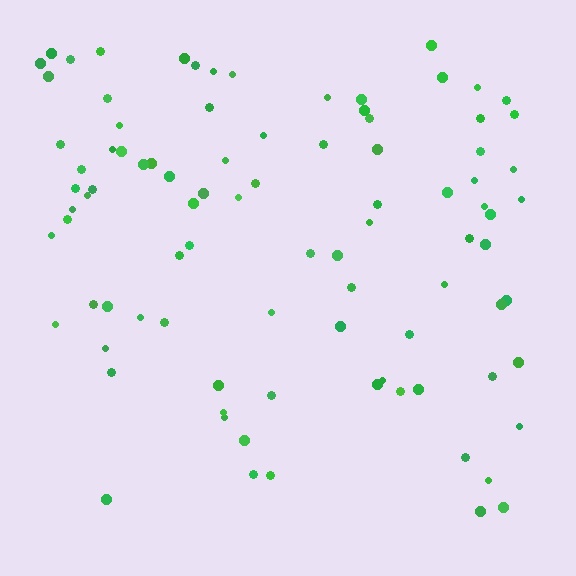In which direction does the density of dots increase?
From bottom to top, with the top side densest.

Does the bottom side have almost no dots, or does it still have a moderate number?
Still a moderate number, just noticeably fewer than the top.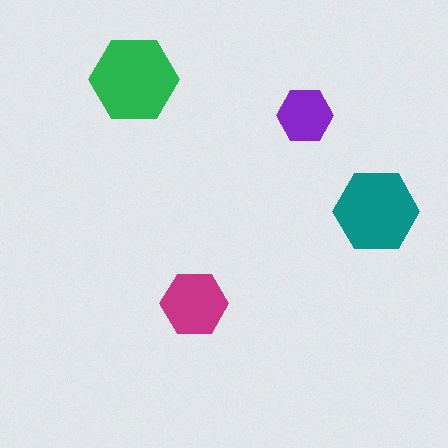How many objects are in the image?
There are 4 objects in the image.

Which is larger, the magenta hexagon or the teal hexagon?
The teal one.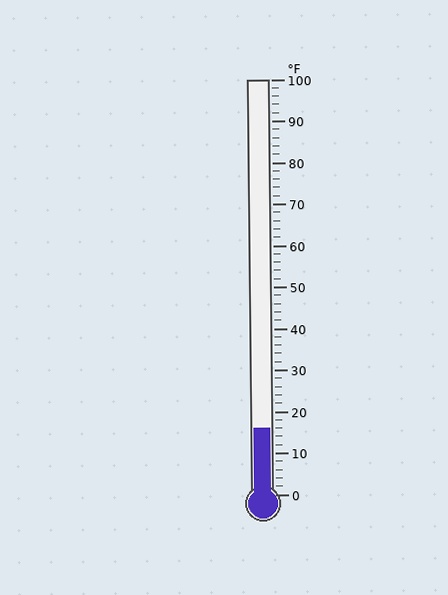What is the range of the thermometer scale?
The thermometer scale ranges from 0°F to 100°F.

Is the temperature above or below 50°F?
The temperature is below 50°F.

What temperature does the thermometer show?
The thermometer shows approximately 16°F.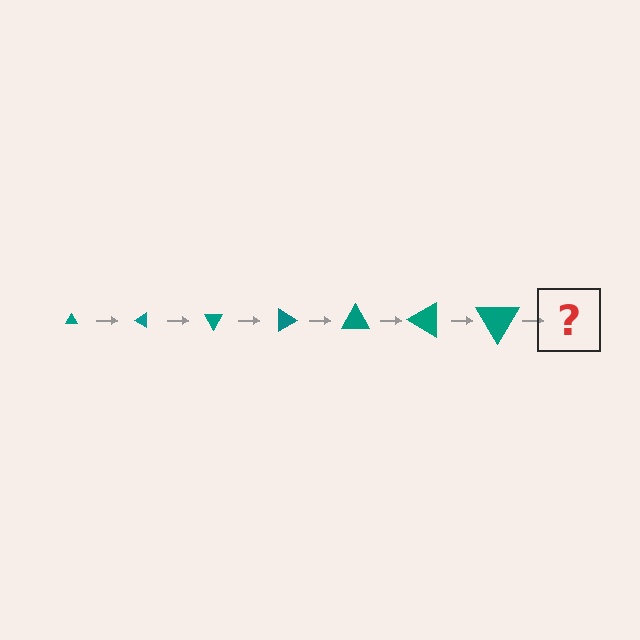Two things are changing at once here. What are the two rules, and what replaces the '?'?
The two rules are that the triangle grows larger each step and it rotates 30 degrees each step. The '?' should be a triangle, larger than the previous one and rotated 210 degrees from the start.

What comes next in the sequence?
The next element should be a triangle, larger than the previous one and rotated 210 degrees from the start.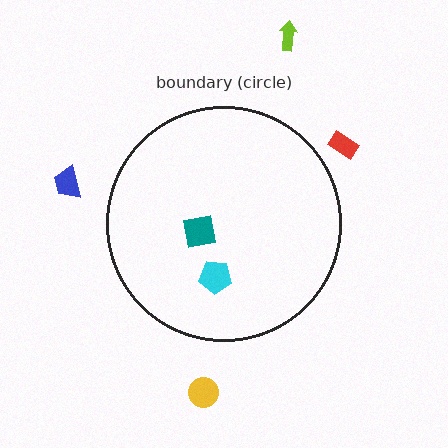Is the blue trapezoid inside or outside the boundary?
Outside.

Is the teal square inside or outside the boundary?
Inside.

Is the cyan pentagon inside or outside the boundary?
Inside.